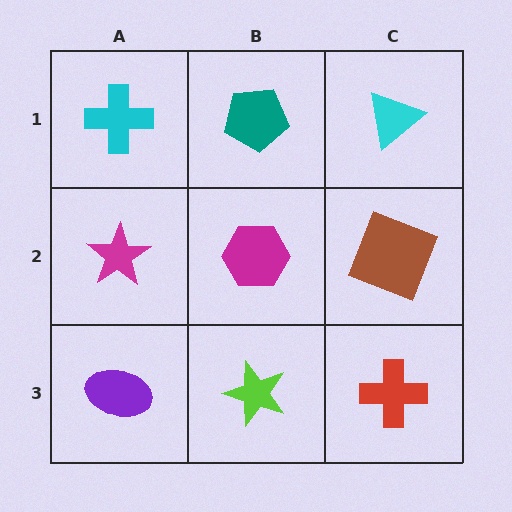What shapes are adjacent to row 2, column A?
A cyan cross (row 1, column A), a purple ellipse (row 3, column A), a magenta hexagon (row 2, column B).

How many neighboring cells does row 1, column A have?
2.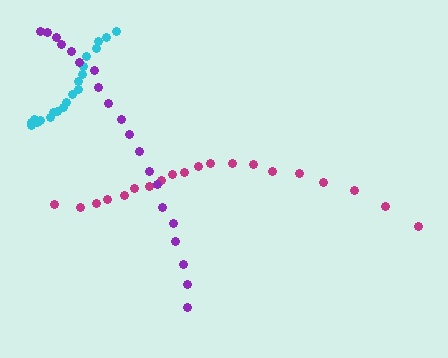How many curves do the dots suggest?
There are 3 distinct paths.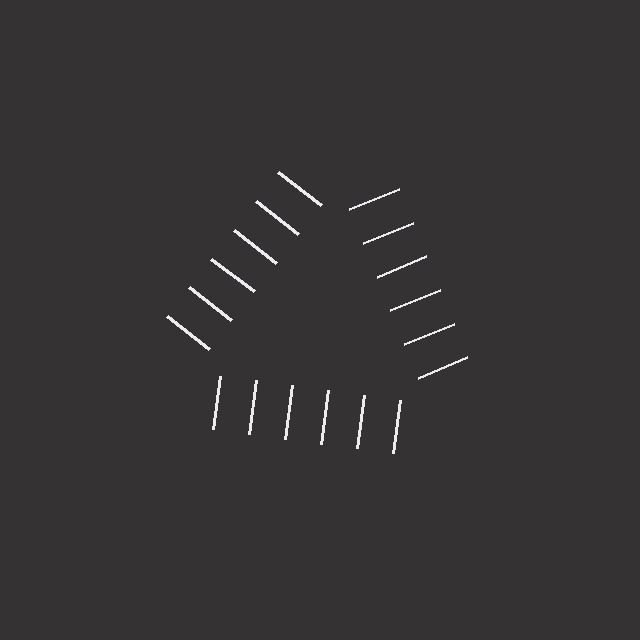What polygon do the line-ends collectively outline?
An illusory triangle — the line segments terminate on its edges but no continuous stroke is drawn.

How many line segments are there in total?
18 — 6 along each of the 3 edges.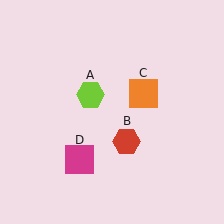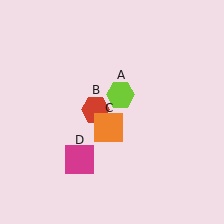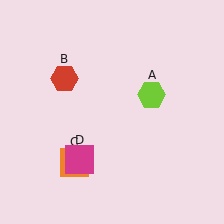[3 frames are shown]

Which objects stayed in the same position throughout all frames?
Magenta square (object D) remained stationary.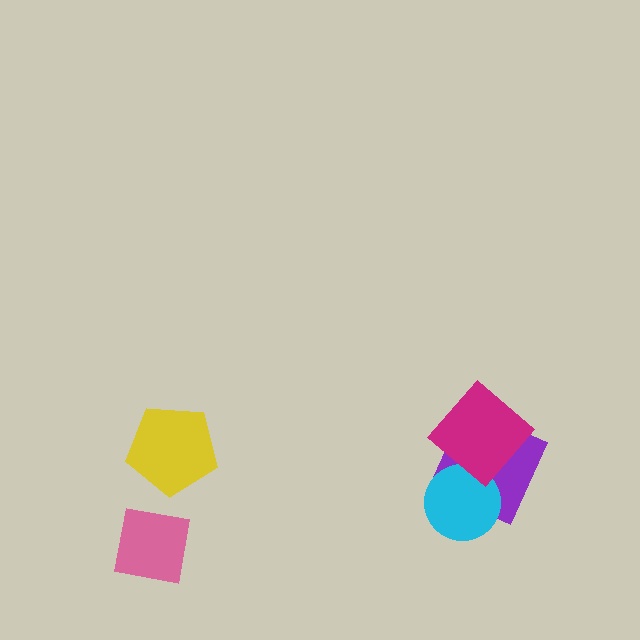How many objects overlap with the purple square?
2 objects overlap with the purple square.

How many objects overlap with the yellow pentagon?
0 objects overlap with the yellow pentagon.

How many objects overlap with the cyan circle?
1 object overlaps with the cyan circle.